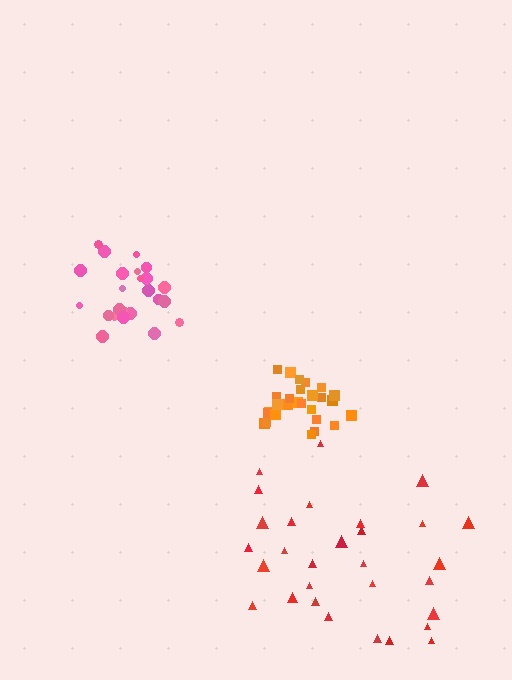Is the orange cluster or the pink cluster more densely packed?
Pink.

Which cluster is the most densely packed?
Pink.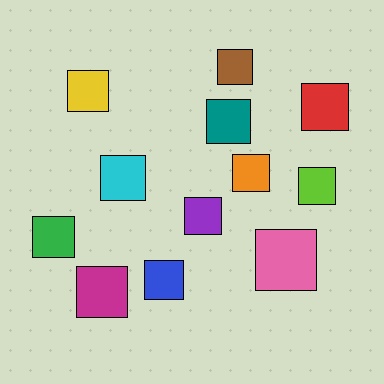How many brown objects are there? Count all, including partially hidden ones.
There is 1 brown object.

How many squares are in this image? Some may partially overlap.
There are 12 squares.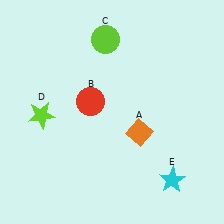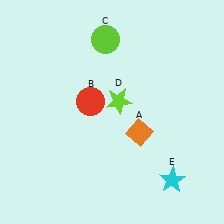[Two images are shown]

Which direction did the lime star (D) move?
The lime star (D) moved right.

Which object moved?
The lime star (D) moved right.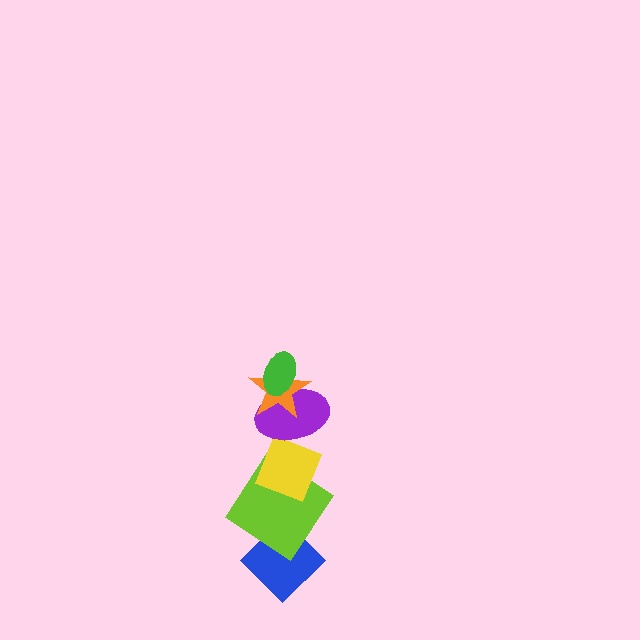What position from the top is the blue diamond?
The blue diamond is 6th from the top.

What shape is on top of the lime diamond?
The yellow diamond is on top of the lime diamond.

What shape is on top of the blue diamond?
The lime diamond is on top of the blue diamond.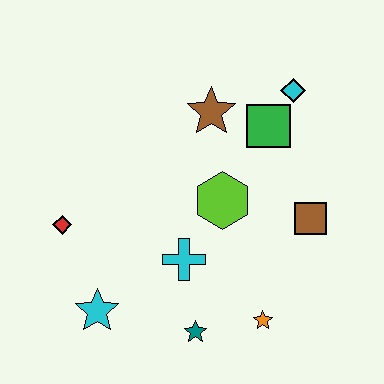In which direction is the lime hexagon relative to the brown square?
The lime hexagon is to the left of the brown square.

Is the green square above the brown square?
Yes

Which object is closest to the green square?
The cyan diamond is closest to the green square.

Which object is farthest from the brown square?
The red diamond is farthest from the brown square.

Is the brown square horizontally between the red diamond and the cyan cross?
No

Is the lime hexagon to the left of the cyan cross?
No